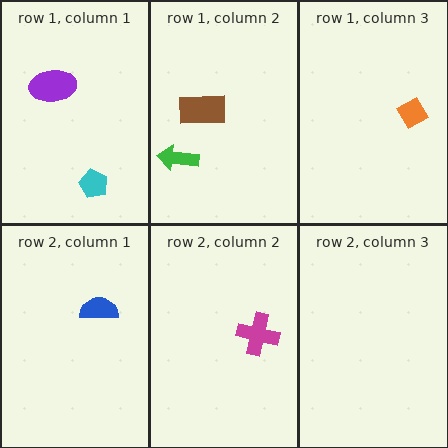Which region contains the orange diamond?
The row 1, column 3 region.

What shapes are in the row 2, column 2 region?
The magenta cross.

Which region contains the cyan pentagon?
The row 1, column 1 region.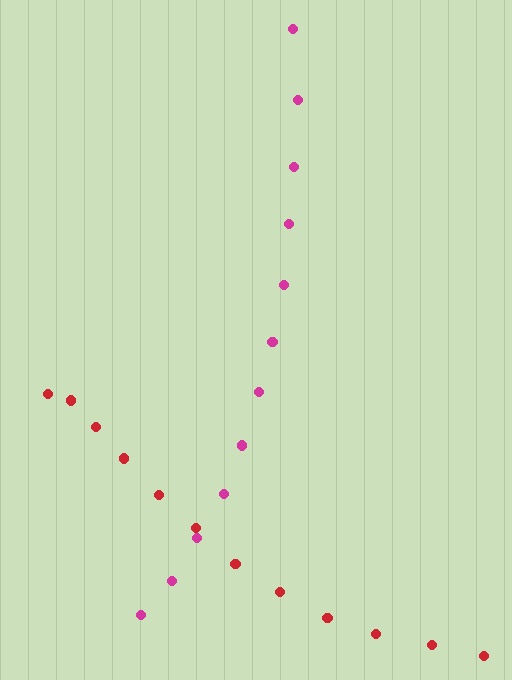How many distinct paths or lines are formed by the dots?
There are 2 distinct paths.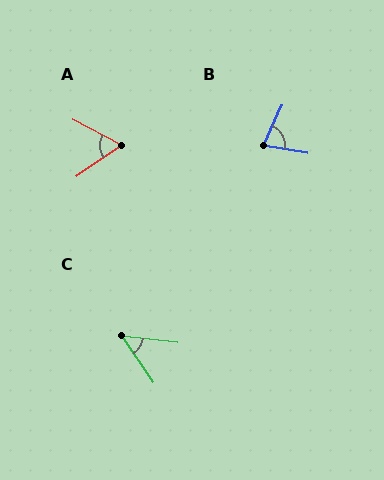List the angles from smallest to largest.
C (49°), A (63°), B (75°).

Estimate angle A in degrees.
Approximately 63 degrees.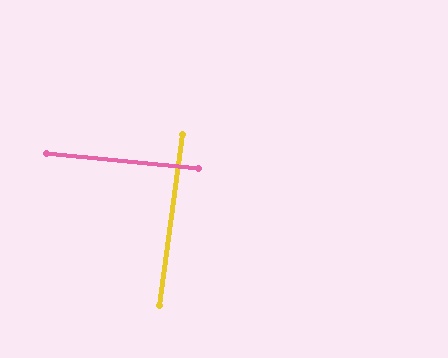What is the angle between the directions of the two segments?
Approximately 88 degrees.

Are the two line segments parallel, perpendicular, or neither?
Perpendicular — they meet at approximately 88°.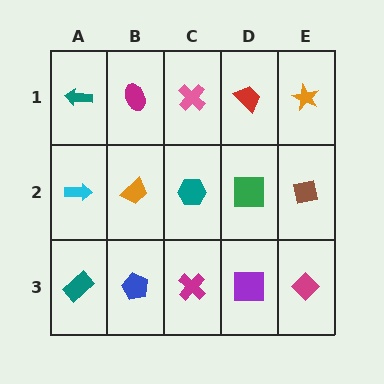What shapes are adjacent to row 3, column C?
A teal hexagon (row 2, column C), a blue pentagon (row 3, column B), a purple square (row 3, column D).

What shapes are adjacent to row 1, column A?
A cyan arrow (row 2, column A), a magenta ellipse (row 1, column B).